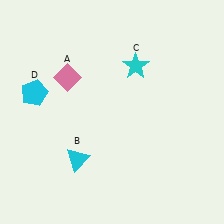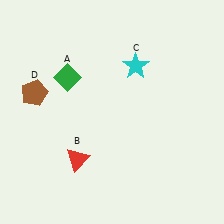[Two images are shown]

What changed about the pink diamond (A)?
In Image 1, A is pink. In Image 2, it changed to green.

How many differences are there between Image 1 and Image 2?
There are 3 differences between the two images.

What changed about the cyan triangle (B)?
In Image 1, B is cyan. In Image 2, it changed to red.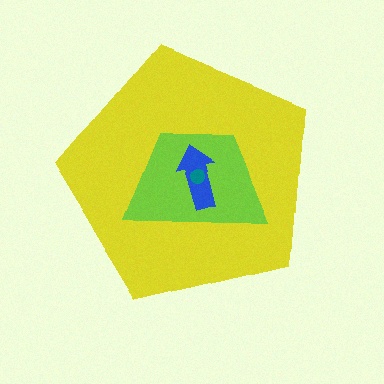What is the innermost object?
The teal circle.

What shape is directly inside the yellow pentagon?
The lime trapezoid.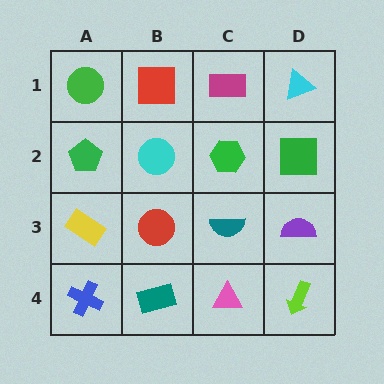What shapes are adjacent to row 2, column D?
A cyan triangle (row 1, column D), a purple semicircle (row 3, column D), a green hexagon (row 2, column C).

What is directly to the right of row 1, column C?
A cyan triangle.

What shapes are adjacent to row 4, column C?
A teal semicircle (row 3, column C), a teal rectangle (row 4, column B), a lime arrow (row 4, column D).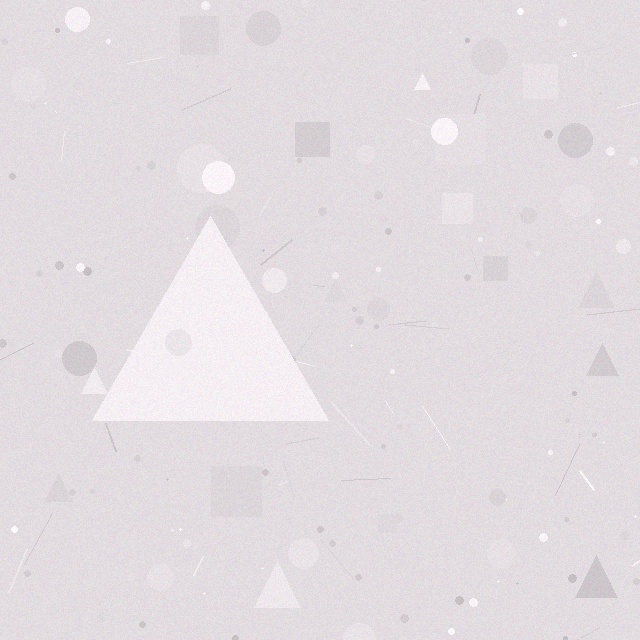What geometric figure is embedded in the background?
A triangle is embedded in the background.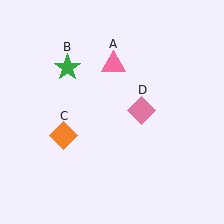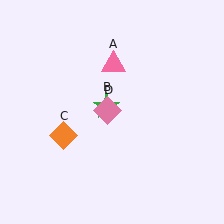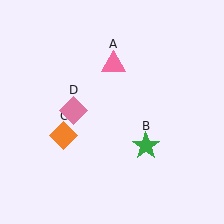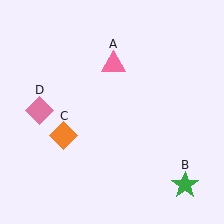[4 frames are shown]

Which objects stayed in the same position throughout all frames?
Pink triangle (object A) and orange diamond (object C) remained stationary.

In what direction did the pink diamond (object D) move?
The pink diamond (object D) moved left.